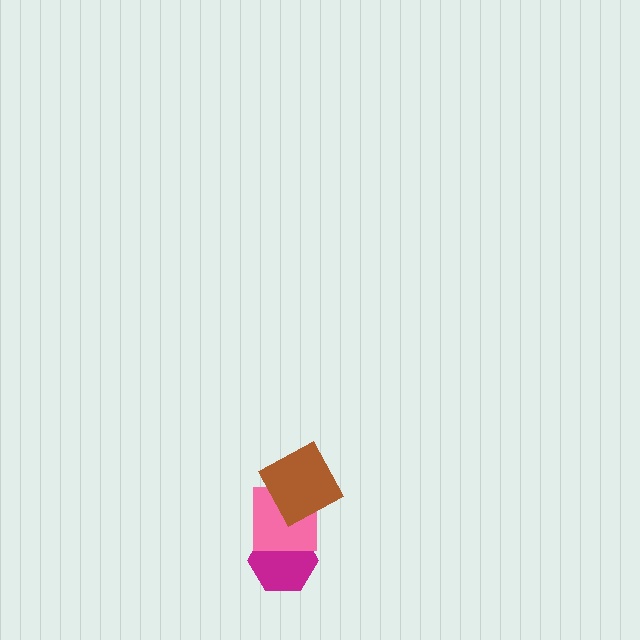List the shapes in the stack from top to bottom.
From top to bottom: the brown square, the pink square, the magenta hexagon.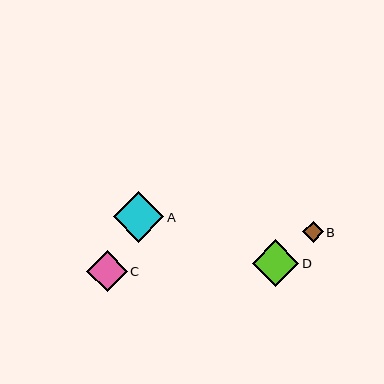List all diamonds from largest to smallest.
From largest to smallest: A, D, C, B.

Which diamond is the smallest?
Diamond B is the smallest with a size of approximately 21 pixels.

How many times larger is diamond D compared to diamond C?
Diamond D is approximately 1.1 times the size of diamond C.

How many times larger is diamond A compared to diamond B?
Diamond A is approximately 2.4 times the size of diamond B.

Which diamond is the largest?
Diamond A is the largest with a size of approximately 50 pixels.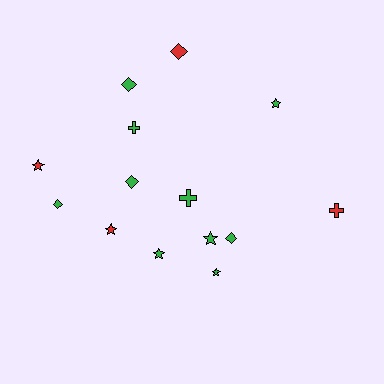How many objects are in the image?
There are 14 objects.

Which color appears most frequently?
Green, with 10 objects.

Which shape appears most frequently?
Star, with 6 objects.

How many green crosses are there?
There are 2 green crosses.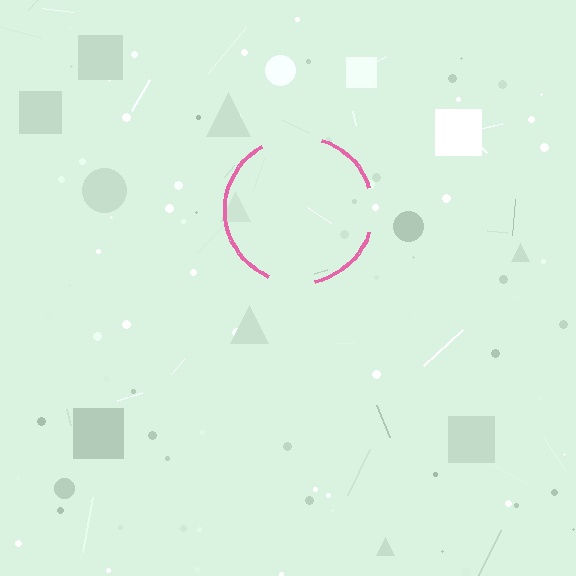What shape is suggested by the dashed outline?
The dashed outline suggests a circle.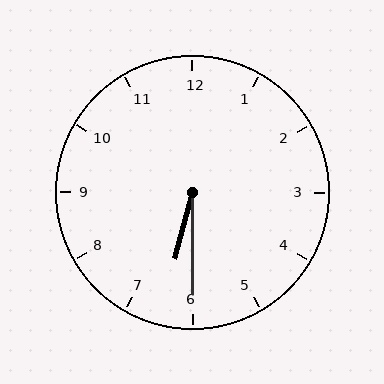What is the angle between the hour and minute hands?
Approximately 15 degrees.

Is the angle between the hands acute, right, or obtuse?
It is acute.